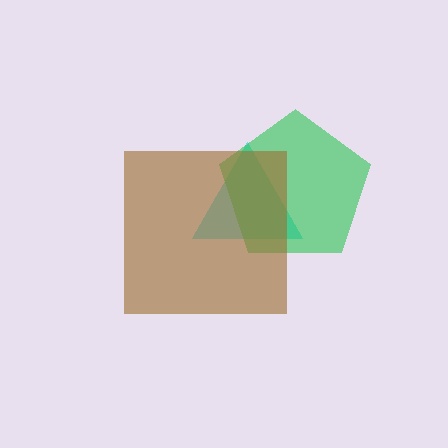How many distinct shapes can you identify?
There are 3 distinct shapes: a cyan triangle, a green pentagon, a brown square.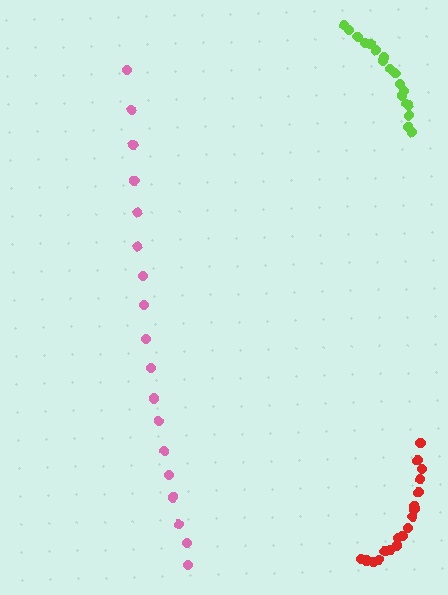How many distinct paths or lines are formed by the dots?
There are 3 distinct paths.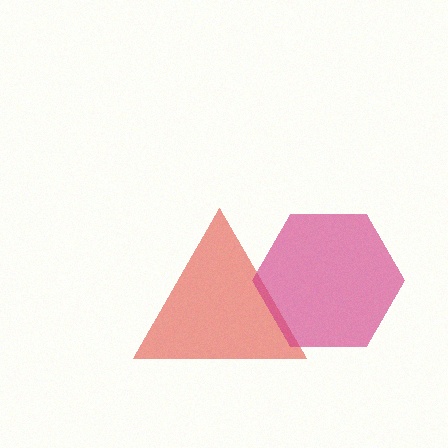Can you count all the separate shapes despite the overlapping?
Yes, there are 2 separate shapes.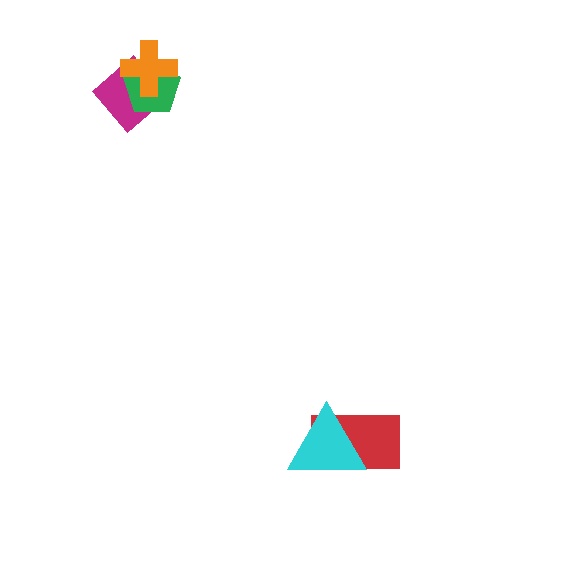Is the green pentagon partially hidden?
Yes, it is partially covered by another shape.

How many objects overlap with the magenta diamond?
2 objects overlap with the magenta diamond.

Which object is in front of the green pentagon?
The orange cross is in front of the green pentagon.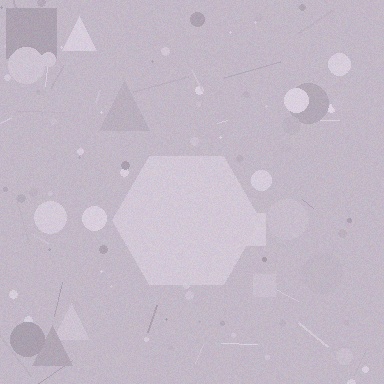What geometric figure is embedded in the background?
A hexagon is embedded in the background.